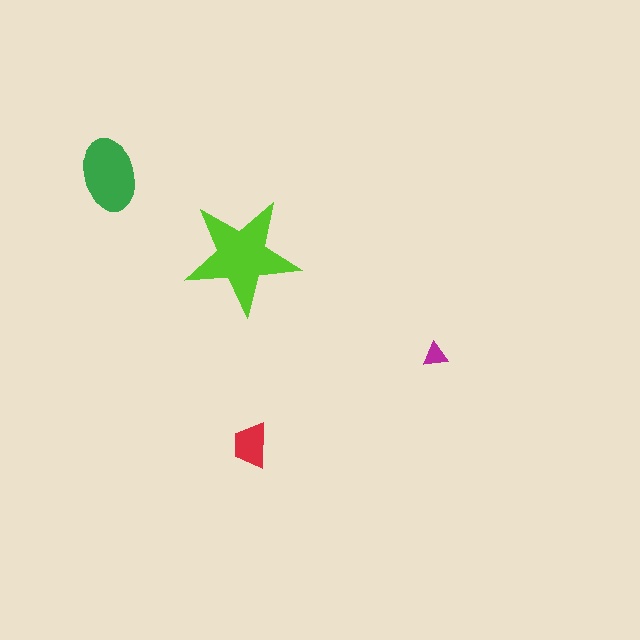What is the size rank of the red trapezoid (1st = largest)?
3rd.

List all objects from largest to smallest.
The lime star, the green ellipse, the red trapezoid, the magenta triangle.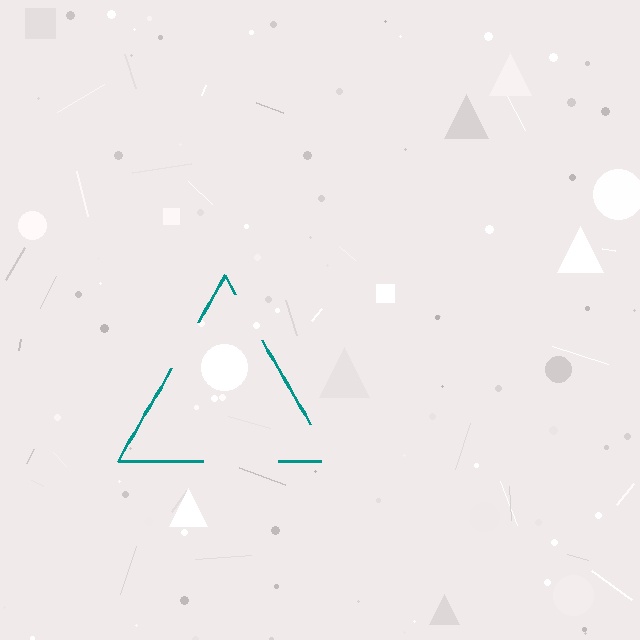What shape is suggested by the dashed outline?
The dashed outline suggests a triangle.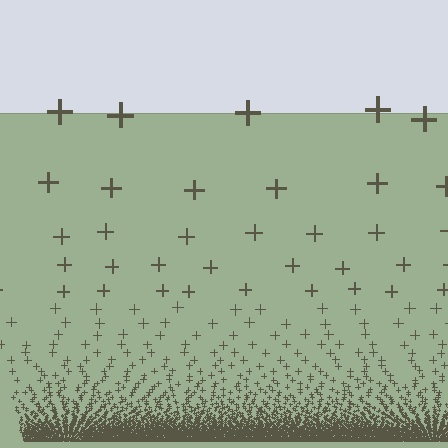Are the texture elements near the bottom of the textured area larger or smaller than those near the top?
Smaller. The gradient is inverted — elements near the bottom are smaller and denser.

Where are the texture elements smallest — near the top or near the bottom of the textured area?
Near the bottom.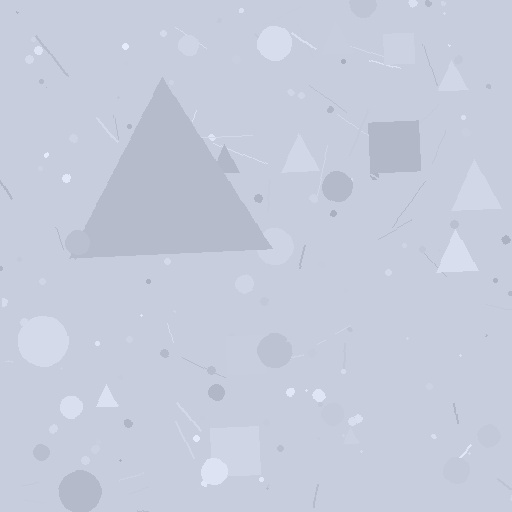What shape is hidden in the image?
A triangle is hidden in the image.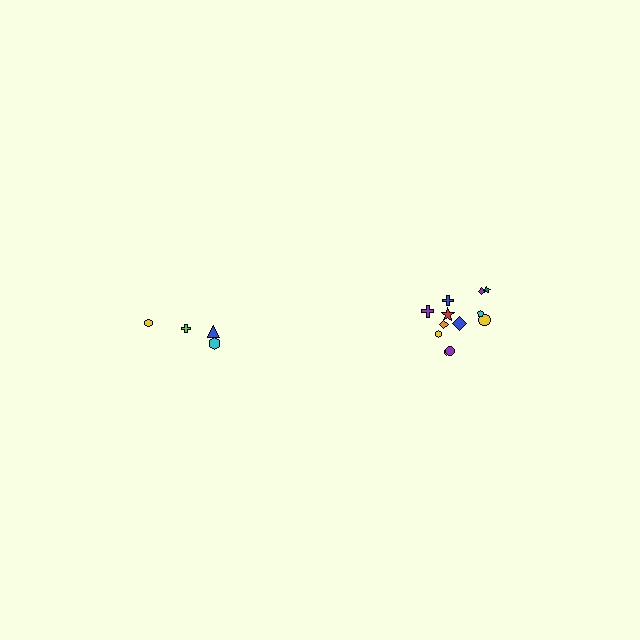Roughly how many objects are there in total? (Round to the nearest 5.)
Roughly 15 objects in total.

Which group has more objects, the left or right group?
The right group.